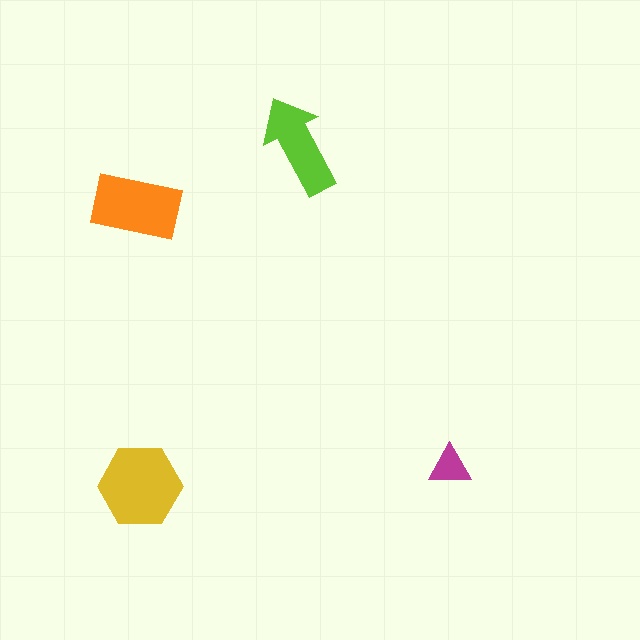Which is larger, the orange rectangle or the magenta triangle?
The orange rectangle.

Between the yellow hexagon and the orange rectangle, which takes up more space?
The yellow hexagon.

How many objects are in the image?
There are 4 objects in the image.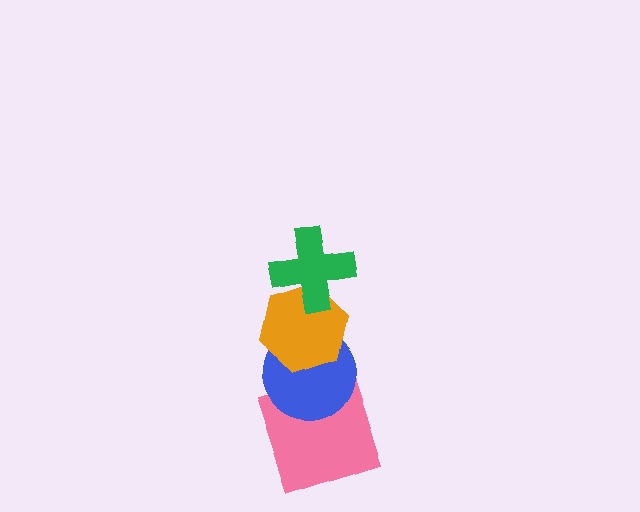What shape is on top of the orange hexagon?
The green cross is on top of the orange hexagon.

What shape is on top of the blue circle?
The orange hexagon is on top of the blue circle.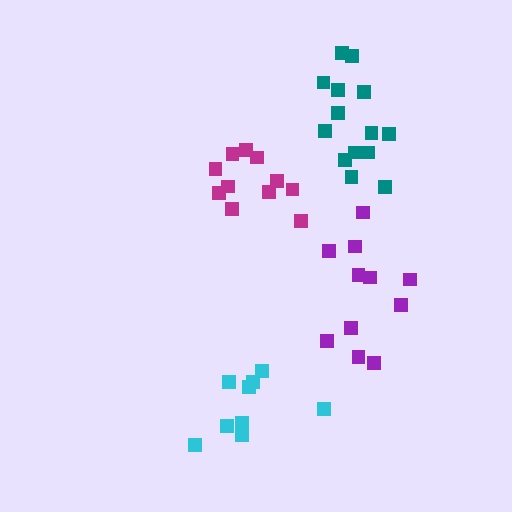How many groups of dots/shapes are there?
There are 4 groups.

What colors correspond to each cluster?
The clusters are colored: purple, magenta, teal, cyan.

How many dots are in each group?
Group 1: 11 dots, Group 2: 11 dots, Group 3: 14 dots, Group 4: 9 dots (45 total).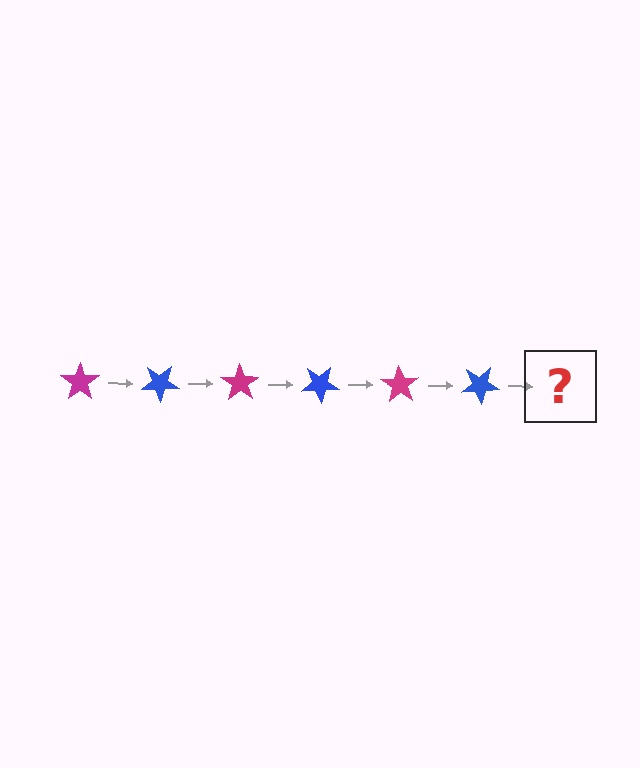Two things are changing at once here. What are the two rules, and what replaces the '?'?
The two rules are that it rotates 35 degrees each step and the color cycles through magenta and blue. The '?' should be a magenta star, rotated 210 degrees from the start.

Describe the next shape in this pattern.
It should be a magenta star, rotated 210 degrees from the start.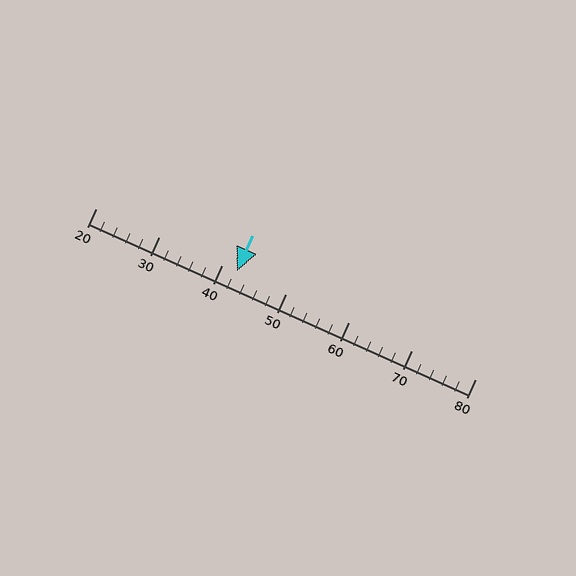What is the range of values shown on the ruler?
The ruler shows values from 20 to 80.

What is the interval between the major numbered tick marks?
The major tick marks are spaced 10 units apart.